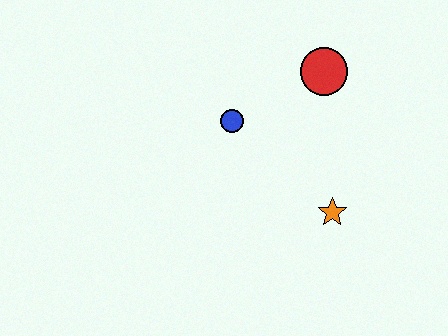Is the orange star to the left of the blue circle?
No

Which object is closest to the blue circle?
The red circle is closest to the blue circle.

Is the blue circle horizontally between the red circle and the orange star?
No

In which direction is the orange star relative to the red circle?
The orange star is below the red circle.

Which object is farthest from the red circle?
The orange star is farthest from the red circle.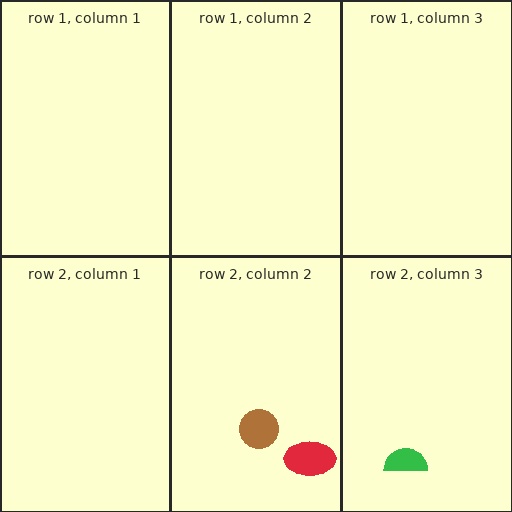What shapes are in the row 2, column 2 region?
The red ellipse, the brown circle.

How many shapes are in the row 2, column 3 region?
1.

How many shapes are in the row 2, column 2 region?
2.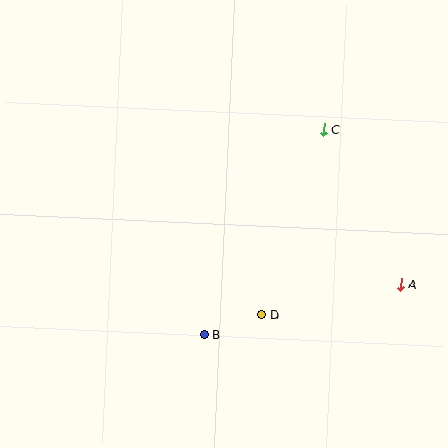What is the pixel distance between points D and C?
The distance between D and C is 195 pixels.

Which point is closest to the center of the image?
Point D at (261, 315) is closest to the center.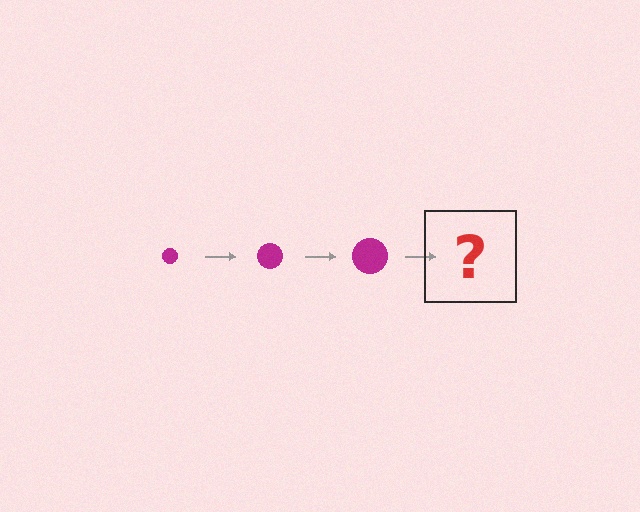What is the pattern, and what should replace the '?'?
The pattern is that the circle gets progressively larger each step. The '?' should be a magenta circle, larger than the previous one.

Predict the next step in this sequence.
The next step is a magenta circle, larger than the previous one.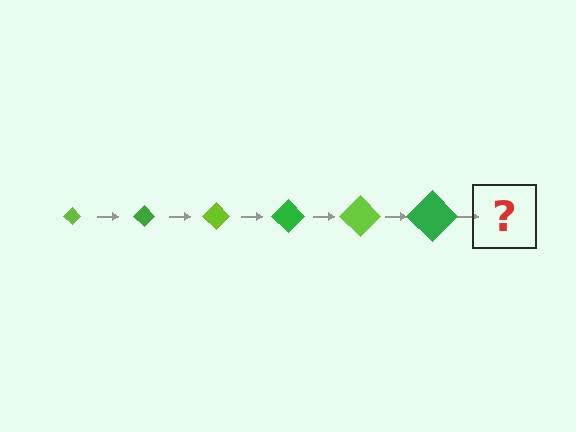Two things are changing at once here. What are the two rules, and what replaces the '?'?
The two rules are that the diamond grows larger each step and the color cycles through lime and green. The '?' should be a lime diamond, larger than the previous one.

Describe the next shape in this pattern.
It should be a lime diamond, larger than the previous one.